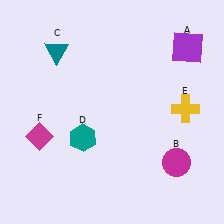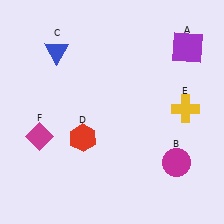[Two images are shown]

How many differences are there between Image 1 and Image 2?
There are 2 differences between the two images.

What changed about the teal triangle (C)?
In Image 1, C is teal. In Image 2, it changed to blue.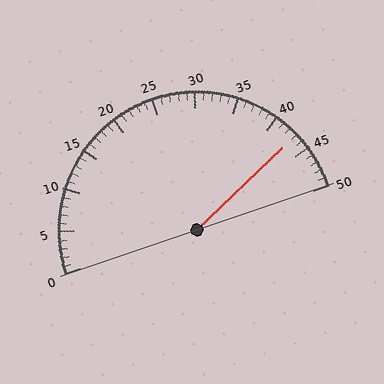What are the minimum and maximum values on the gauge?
The gauge ranges from 0 to 50.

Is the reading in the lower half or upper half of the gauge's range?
The reading is in the upper half of the range (0 to 50).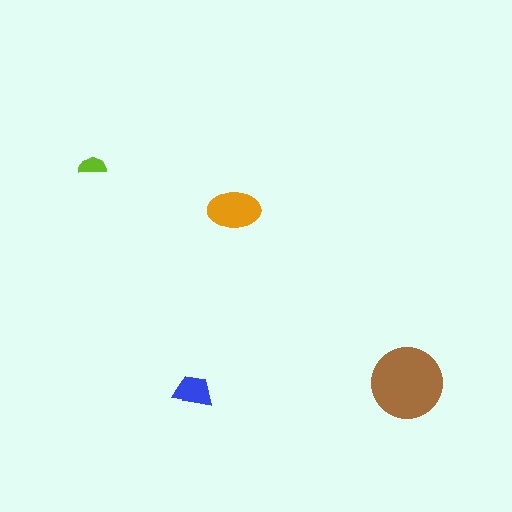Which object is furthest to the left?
The lime semicircle is leftmost.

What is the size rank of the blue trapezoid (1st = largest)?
3rd.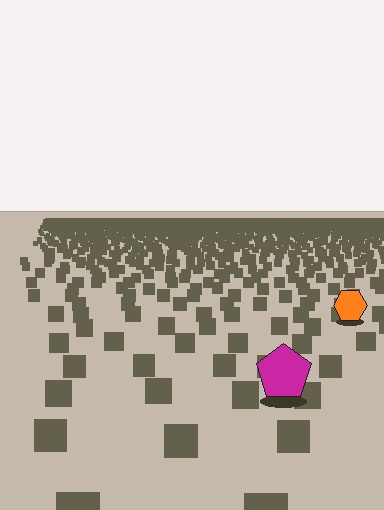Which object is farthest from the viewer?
The orange hexagon is farthest from the viewer. It appears smaller and the ground texture around it is denser.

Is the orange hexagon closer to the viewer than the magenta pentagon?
No. The magenta pentagon is closer — you can tell from the texture gradient: the ground texture is coarser near it.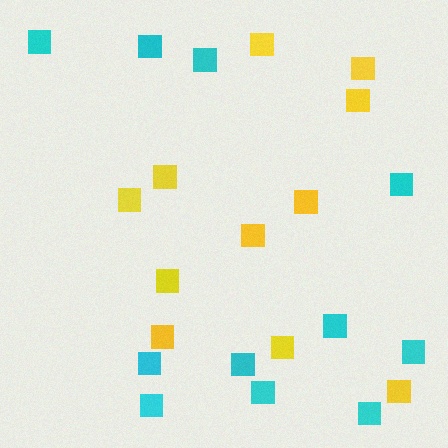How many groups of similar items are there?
There are 2 groups: one group of yellow squares (11) and one group of cyan squares (11).